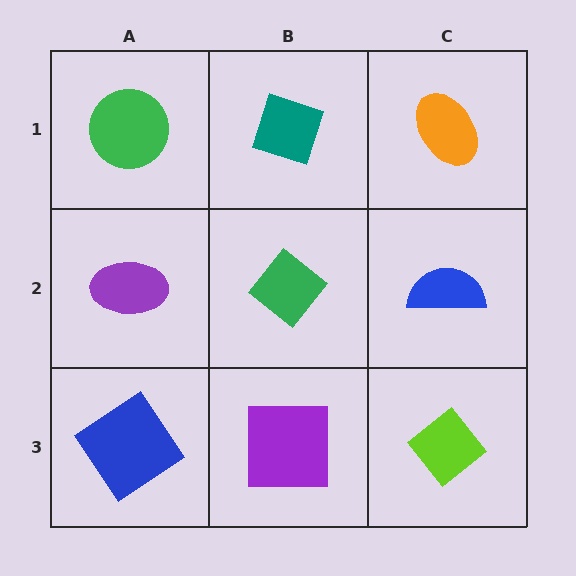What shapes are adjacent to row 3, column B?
A green diamond (row 2, column B), a blue diamond (row 3, column A), a lime diamond (row 3, column C).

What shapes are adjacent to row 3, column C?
A blue semicircle (row 2, column C), a purple square (row 3, column B).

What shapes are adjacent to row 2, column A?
A green circle (row 1, column A), a blue diamond (row 3, column A), a green diamond (row 2, column B).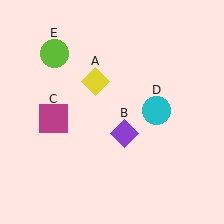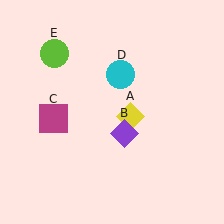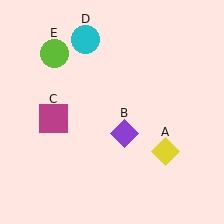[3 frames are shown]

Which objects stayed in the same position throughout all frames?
Purple diamond (object B) and magenta square (object C) and lime circle (object E) remained stationary.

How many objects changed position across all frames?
2 objects changed position: yellow diamond (object A), cyan circle (object D).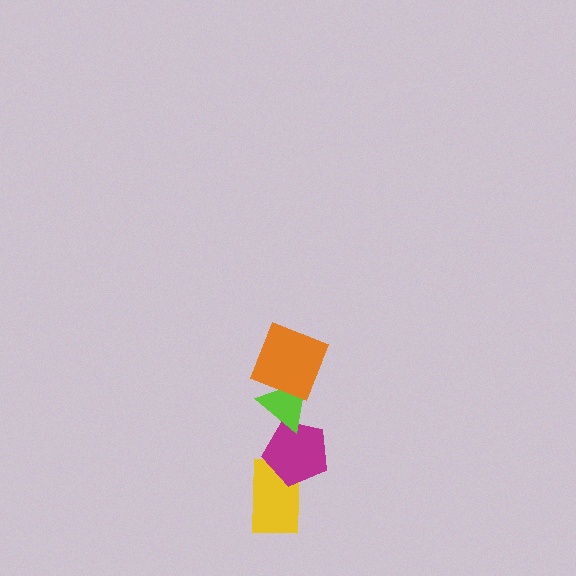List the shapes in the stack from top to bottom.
From top to bottom: the orange square, the lime triangle, the magenta pentagon, the yellow rectangle.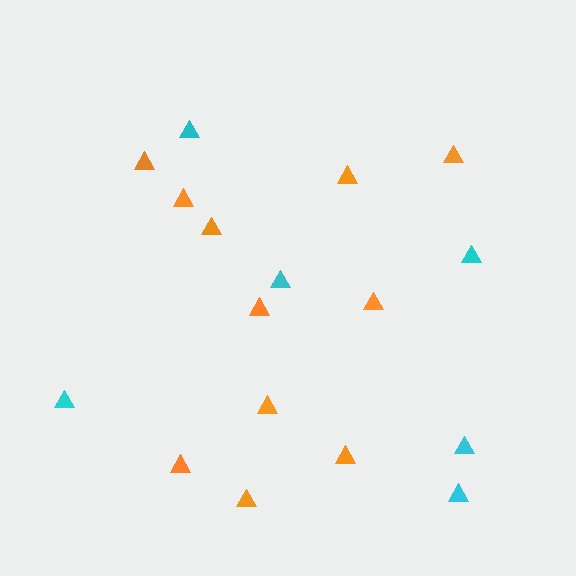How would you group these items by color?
There are 2 groups: one group of orange triangles (11) and one group of cyan triangles (6).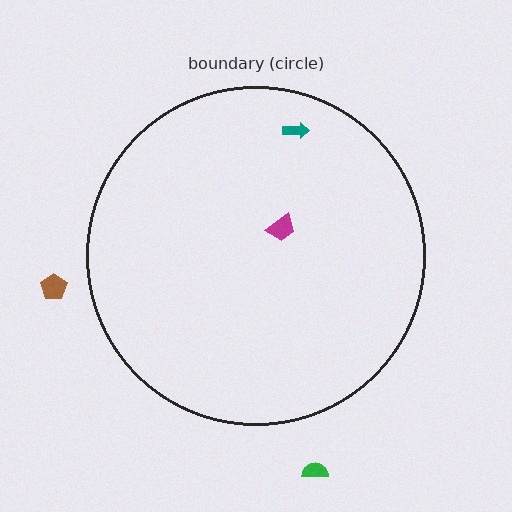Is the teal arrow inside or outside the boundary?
Inside.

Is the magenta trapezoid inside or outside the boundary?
Inside.